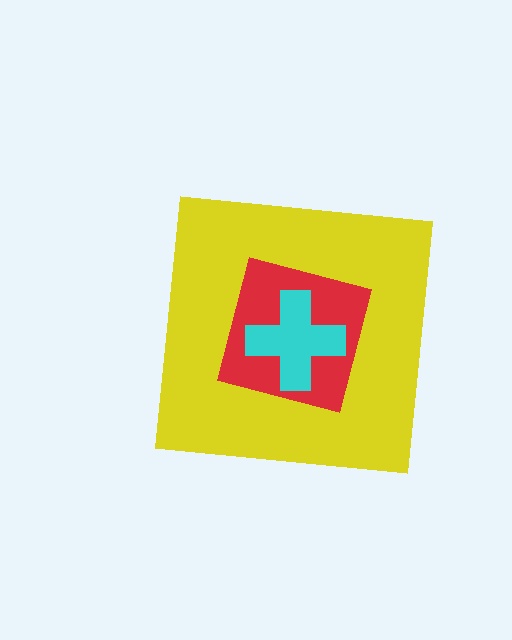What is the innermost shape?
The cyan cross.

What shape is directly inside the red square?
The cyan cross.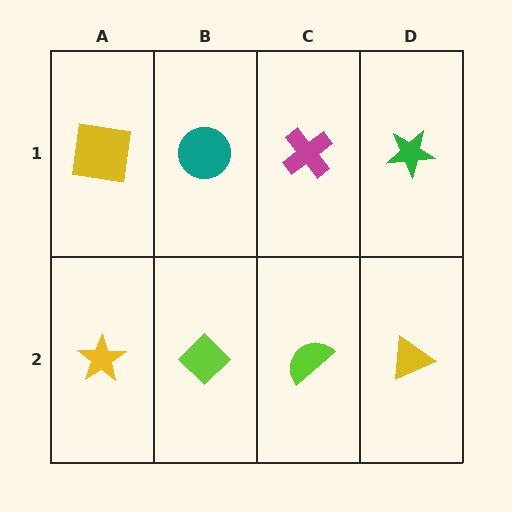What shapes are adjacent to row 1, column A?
A yellow star (row 2, column A), a teal circle (row 1, column B).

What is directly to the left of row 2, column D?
A lime semicircle.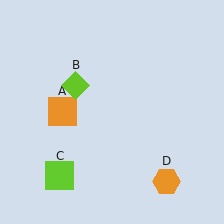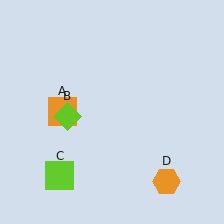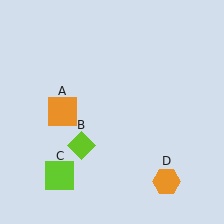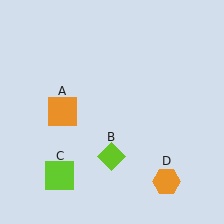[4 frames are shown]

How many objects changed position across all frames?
1 object changed position: lime diamond (object B).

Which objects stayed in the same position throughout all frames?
Orange square (object A) and lime square (object C) and orange hexagon (object D) remained stationary.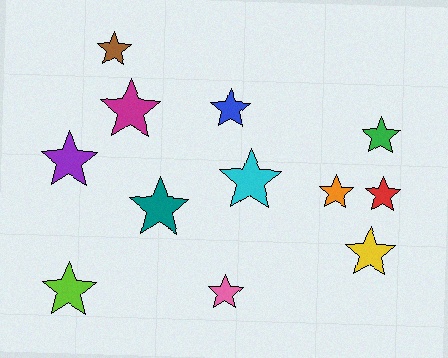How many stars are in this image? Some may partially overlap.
There are 12 stars.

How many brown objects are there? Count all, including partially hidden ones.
There is 1 brown object.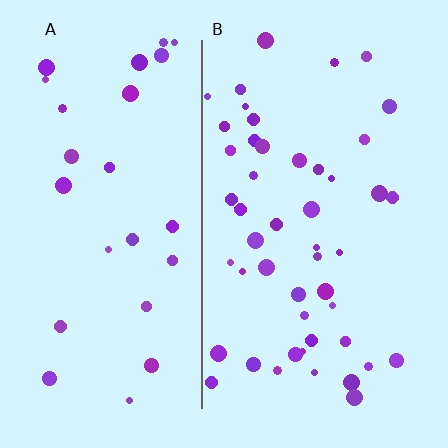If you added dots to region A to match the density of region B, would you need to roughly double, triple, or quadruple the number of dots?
Approximately double.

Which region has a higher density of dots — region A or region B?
B (the right).